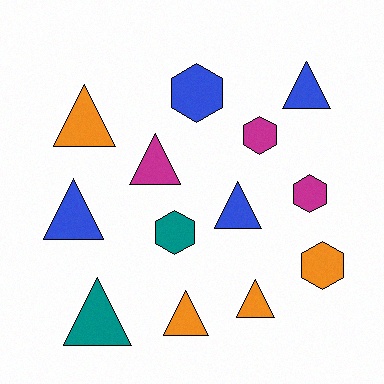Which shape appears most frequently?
Triangle, with 8 objects.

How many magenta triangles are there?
There is 1 magenta triangle.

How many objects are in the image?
There are 13 objects.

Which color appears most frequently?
Orange, with 4 objects.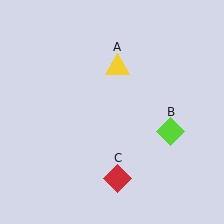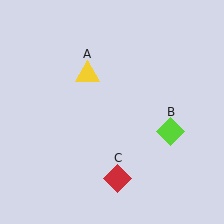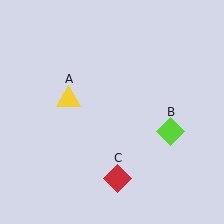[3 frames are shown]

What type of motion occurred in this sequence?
The yellow triangle (object A) rotated counterclockwise around the center of the scene.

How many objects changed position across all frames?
1 object changed position: yellow triangle (object A).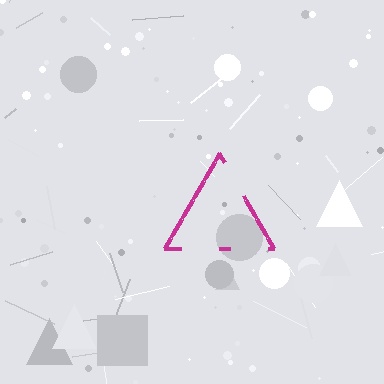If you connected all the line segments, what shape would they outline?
They would outline a triangle.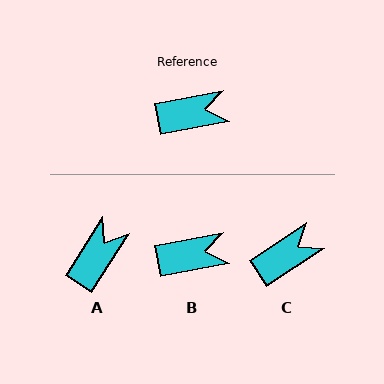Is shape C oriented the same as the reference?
No, it is off by about 23 degrees.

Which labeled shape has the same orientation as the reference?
B.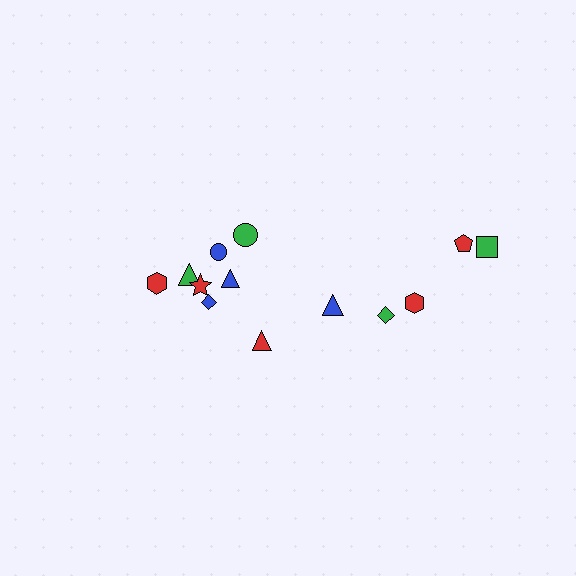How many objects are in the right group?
There are 5 objects.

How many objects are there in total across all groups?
There are 13 objects.